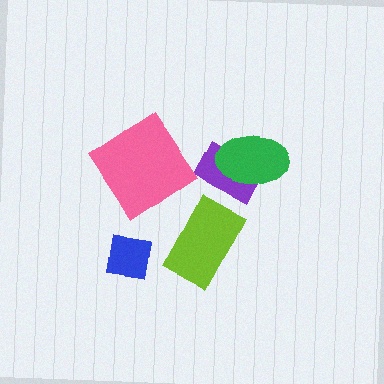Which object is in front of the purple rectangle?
The green ellipse is in front of the purple rectangle.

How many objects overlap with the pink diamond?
0 objects overlap with the pink diamond.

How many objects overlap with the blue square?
0 objects overlap with the blue square.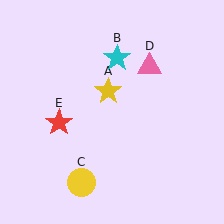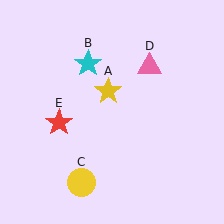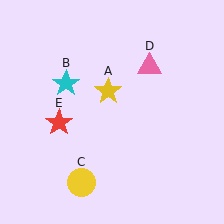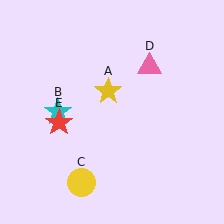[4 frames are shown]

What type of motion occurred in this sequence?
The cyan star (object B) rotated counterclockwise around the center of the scene.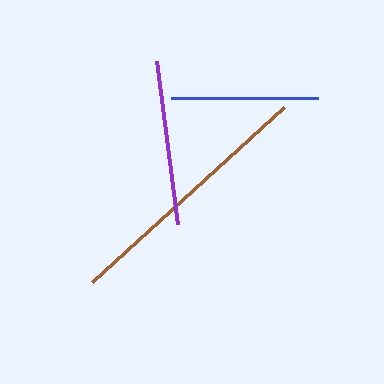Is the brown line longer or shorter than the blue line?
The brown line is longer than the blue line.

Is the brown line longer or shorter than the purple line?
The brown line is longer than the purple line.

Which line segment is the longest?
The brown line is the longest at approximately 260 pixels.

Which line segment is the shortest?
The blue line is the shortest at approximately 147 pixels.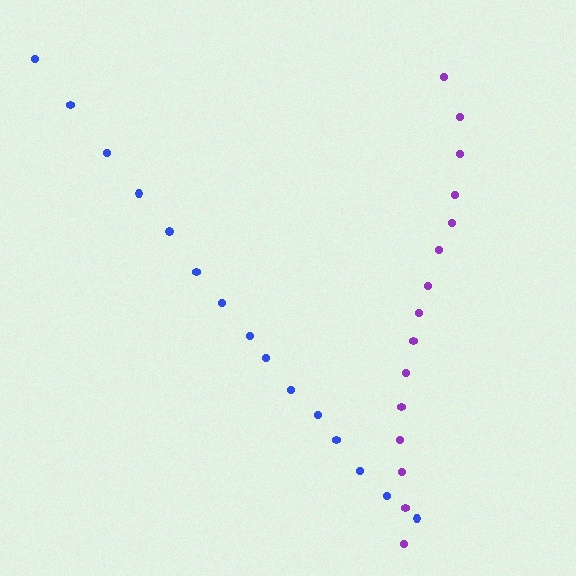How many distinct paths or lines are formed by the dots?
There are 2 distinct paths.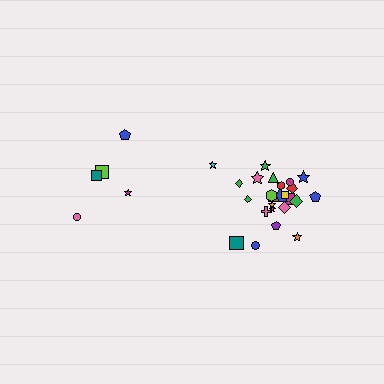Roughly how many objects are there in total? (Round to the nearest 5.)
Roughly 30 objects in total.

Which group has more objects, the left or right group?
The right group.